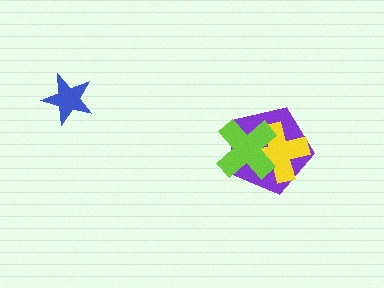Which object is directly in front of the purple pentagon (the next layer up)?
The yellow cross is directly in front of the purple pentagon.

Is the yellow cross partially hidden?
Yes, it is partially covered by another shape.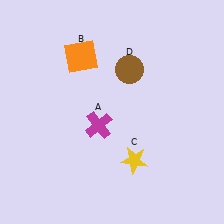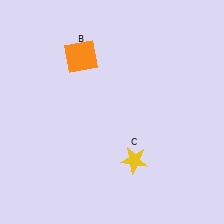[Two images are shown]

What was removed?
The brown circle (D), the magenta cross (A) were removed in Image 2.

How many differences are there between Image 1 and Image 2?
There are 2 differences between the two images.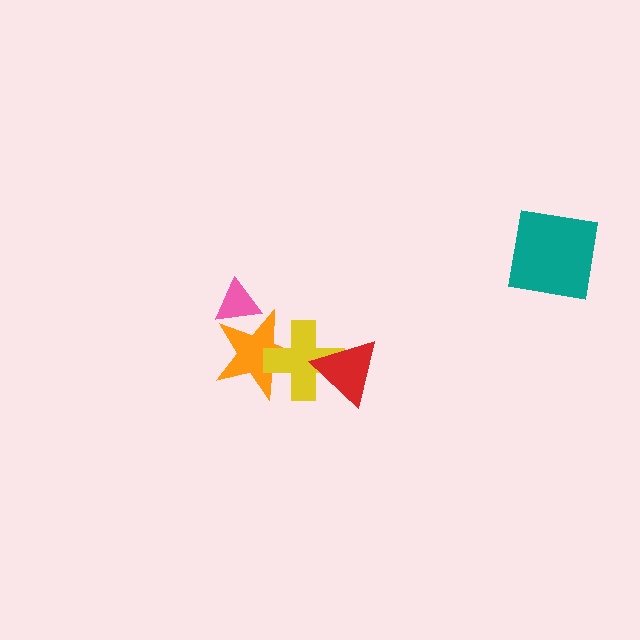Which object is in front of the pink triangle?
The orange star is in front of the pink triangle.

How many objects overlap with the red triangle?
1 object overlaps with the red triangle.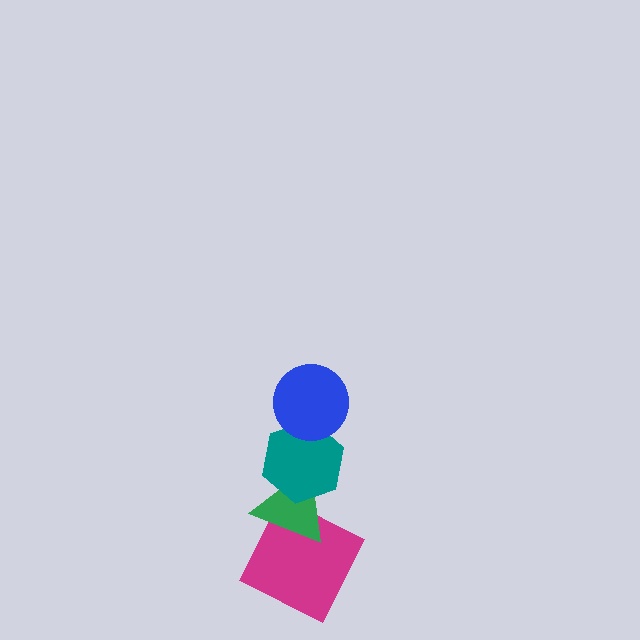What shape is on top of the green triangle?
The teal hexagon is on top of the green triangle.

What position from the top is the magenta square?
The magenta square is 4th from the top.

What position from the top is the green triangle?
The green triangle is 3rd from the top.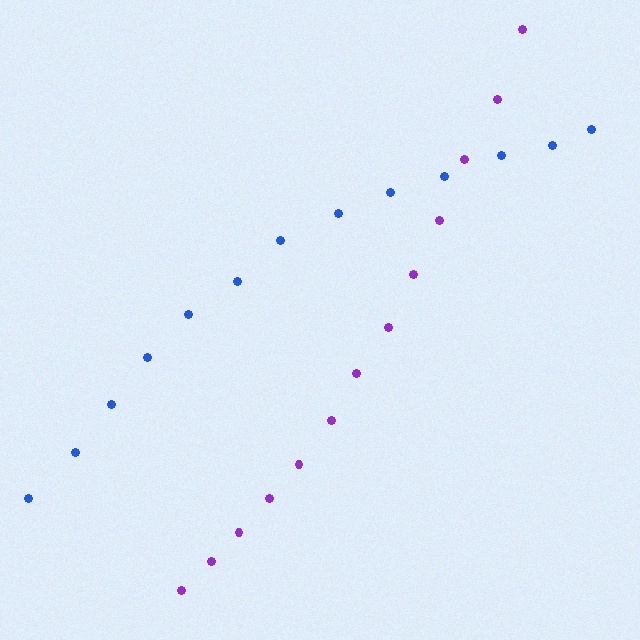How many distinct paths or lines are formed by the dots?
There are 2 distinct paths.